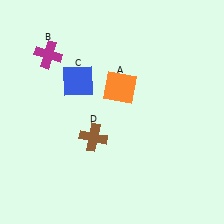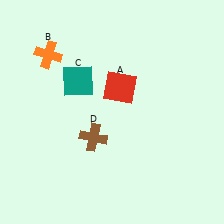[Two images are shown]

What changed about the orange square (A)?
In Image 1, A is orange. In Image 2, it changed to red.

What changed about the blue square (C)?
In Image 1, C is blue. In Image 2, it changed to teal.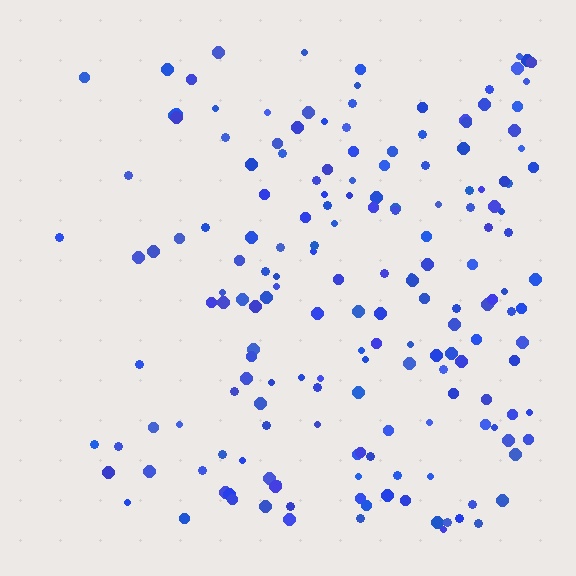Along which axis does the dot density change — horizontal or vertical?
Horizontal.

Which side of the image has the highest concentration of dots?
The right.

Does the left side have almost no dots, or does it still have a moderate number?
Still a moderate number, just noticeably fewer than the right.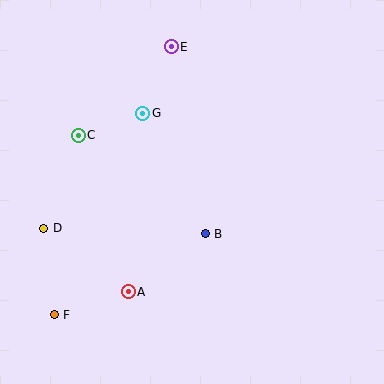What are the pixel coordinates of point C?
Point C is at (78, 135).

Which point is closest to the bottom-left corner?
Point F is closest to the bottom-left corner.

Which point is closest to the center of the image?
Point B at (205, 234) is closest to the center.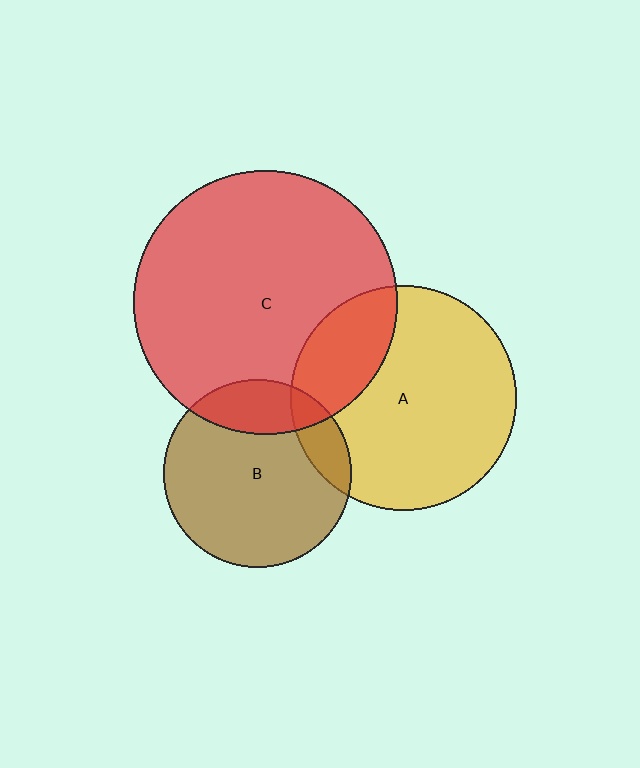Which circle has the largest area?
Circle C (red).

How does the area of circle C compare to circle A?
Approximately 1.4 times.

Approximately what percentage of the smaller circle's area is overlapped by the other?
Approximately 20%.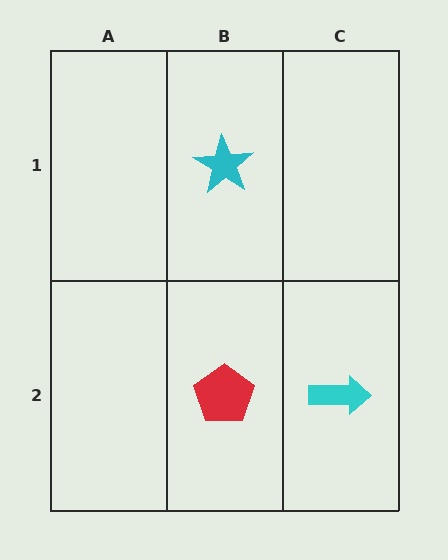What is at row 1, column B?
A cyan star.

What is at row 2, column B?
A red pentagon.